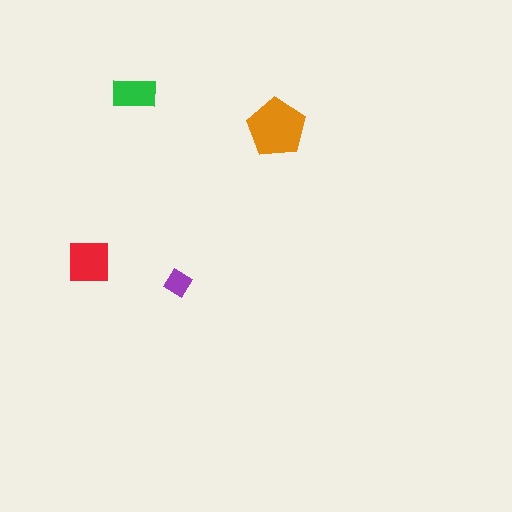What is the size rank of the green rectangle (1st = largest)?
3rd.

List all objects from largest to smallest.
The orange pentagon, the red square, the green rectangle, the purple diamond.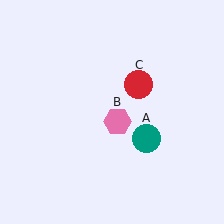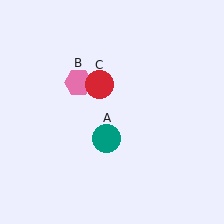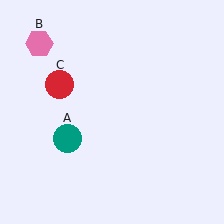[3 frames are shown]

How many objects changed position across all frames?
3 objects changed position: teal circle (object A), pink hexagon (object B), red circle (object C).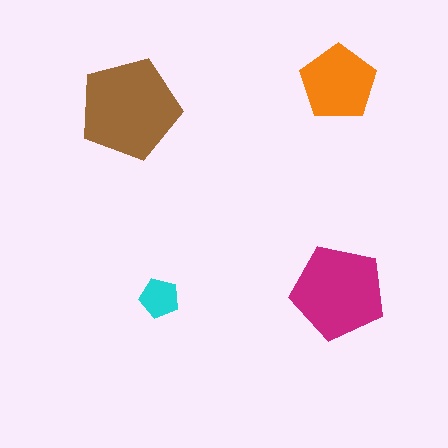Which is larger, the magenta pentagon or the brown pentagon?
The brown one.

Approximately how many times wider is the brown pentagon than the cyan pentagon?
About 2.5 times wider.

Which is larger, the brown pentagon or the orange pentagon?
The brown one.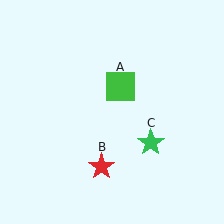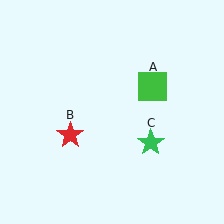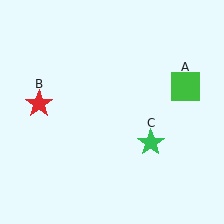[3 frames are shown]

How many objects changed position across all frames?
2 objects changed position: green square (object A), red star (object B).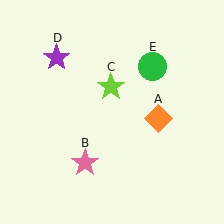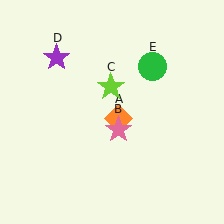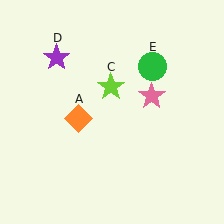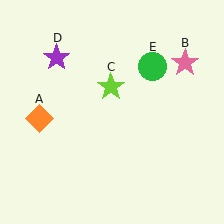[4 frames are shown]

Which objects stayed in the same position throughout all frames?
Lime star (object C) and purple star (object D) and green circle (object E) remained stationary.